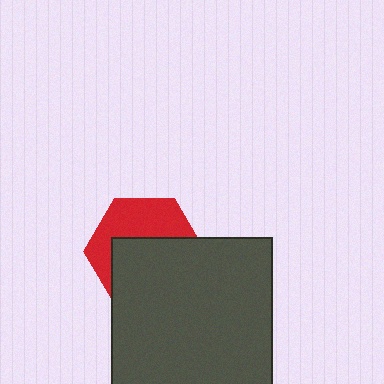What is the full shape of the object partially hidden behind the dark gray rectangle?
The partially hidden object is a red hexagon.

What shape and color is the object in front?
The object in front is a dark gray rectangle.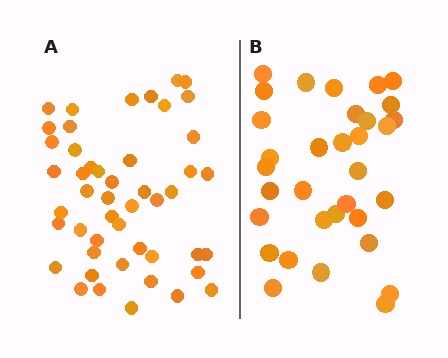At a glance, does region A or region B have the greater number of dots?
Region A (the left region) has more dots.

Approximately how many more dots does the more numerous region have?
Region A has approximately 15 more dots than region B.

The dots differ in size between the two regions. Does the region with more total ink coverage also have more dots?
No. Region B has more total ink coverage because its dots are larger, but region A actually contains more individual dots. Total area can be misleading — the number of items is what matters here.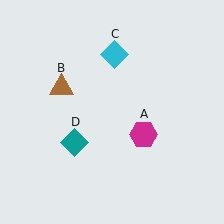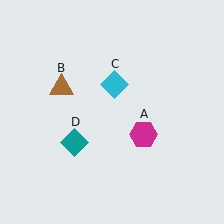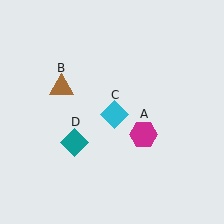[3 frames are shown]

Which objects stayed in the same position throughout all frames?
Magenta hexagon (object A) and brown triangle (object B) and teal diamond (object D) remained stationary.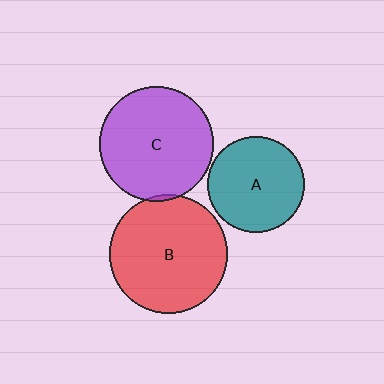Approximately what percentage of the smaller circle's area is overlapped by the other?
Approximately 5%.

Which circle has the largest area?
Circle B (red).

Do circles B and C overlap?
Yes.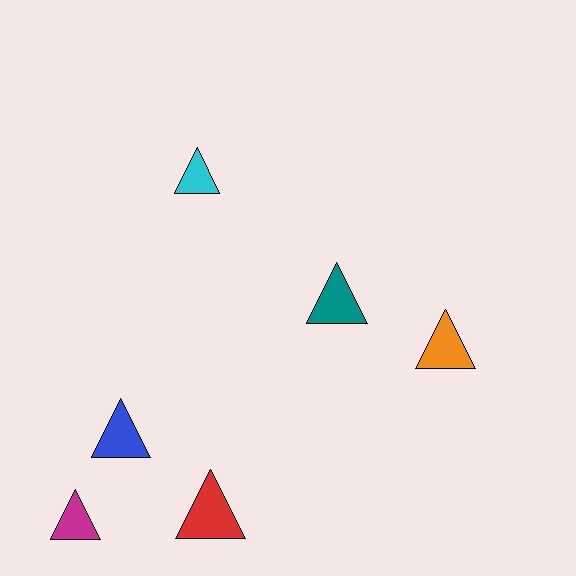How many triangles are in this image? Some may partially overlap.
There are 6 triangles.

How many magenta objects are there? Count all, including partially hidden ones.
There is 1 magenta object.